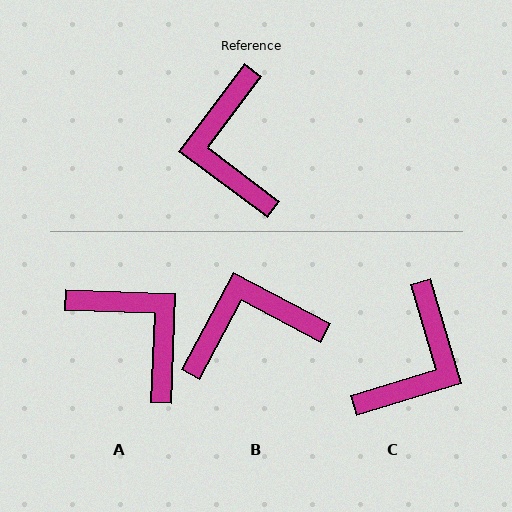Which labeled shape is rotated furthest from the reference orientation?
A, about 145 degrees away.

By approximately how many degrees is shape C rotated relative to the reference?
Approximately 143 degrees counter-clockwise.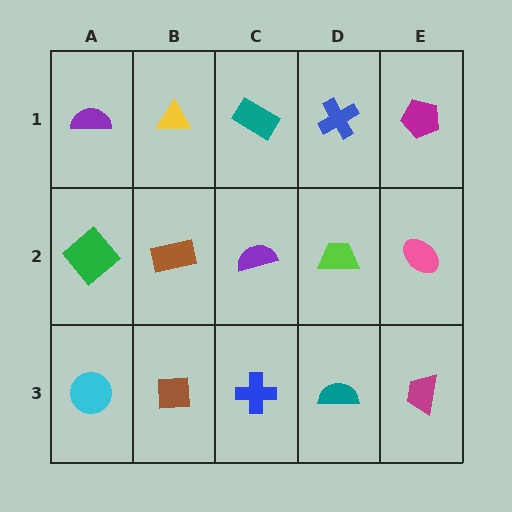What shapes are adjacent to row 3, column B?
A brown rectangle (row 2, column B), a cyan circle (row 3, column A), a blue cross (row 3, column C).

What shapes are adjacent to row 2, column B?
A yellow triangle (row 1, column B), a brown square (row 3, column B), a green diamond (row 2, column A), a purple semicircle (row 2, column C).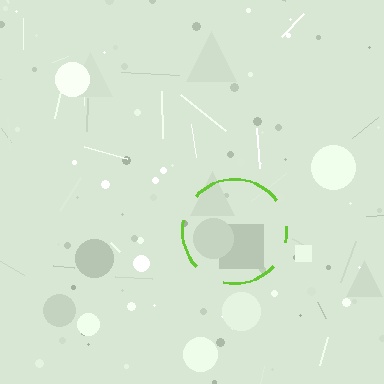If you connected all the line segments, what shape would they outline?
They would outline a circle.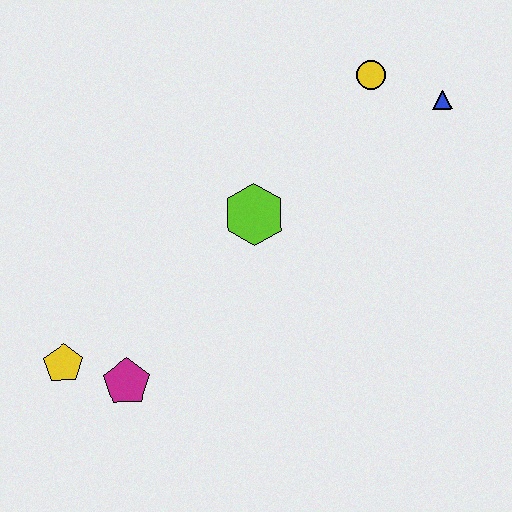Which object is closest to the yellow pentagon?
The magenta pentagon is closest to the yellow pentagon.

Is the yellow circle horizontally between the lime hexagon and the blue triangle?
Yes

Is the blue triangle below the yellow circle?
Yes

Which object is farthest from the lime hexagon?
The yellow pentagon is farthest from the lime hexagon.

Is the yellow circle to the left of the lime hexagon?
No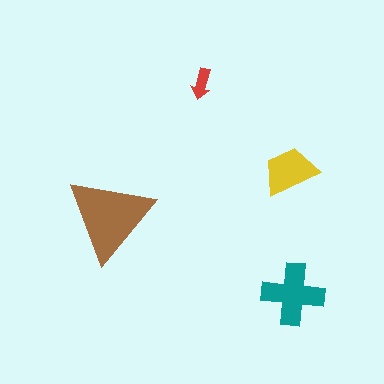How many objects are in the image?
There are 4 objects in the image.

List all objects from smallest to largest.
The red arrow, the yellow trapezoid, the teal cross, the brown triangle.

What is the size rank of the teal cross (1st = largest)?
2nd.